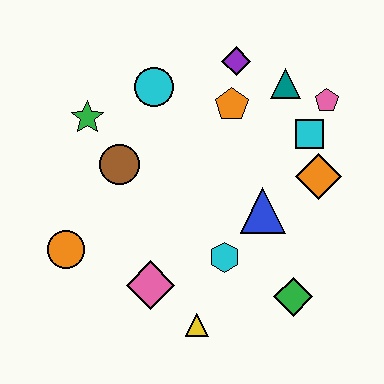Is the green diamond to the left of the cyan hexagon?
No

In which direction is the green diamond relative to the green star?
The green diamond is to the right of the green star.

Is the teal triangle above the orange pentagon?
Yes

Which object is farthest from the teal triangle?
The orange circle is farthest from the teal triangle.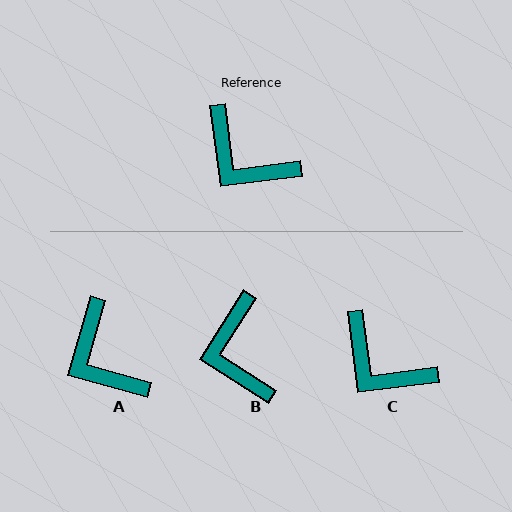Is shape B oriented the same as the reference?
No, it is off by about 40 degrees.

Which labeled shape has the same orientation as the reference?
C.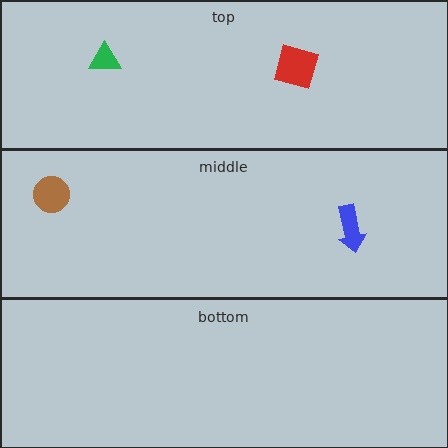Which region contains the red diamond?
The top region.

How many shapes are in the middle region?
2.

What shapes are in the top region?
The red diamond, the green triangle.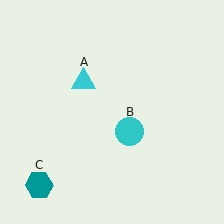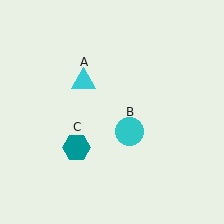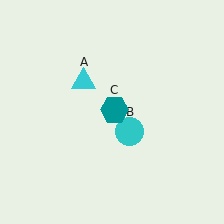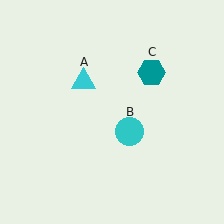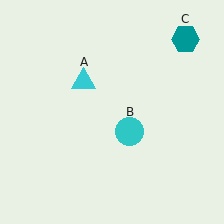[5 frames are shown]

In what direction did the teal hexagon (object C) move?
The teal hexagon (object C) moved up and to the right.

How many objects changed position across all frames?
1 object changed position: teal hexagon (object C).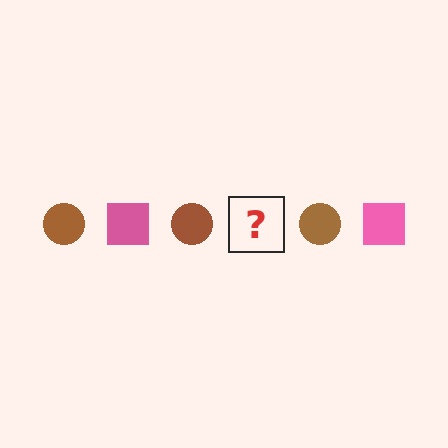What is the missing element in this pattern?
The missing element is a pink square.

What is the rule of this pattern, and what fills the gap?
The rule is that the pattern alternates between brown circle and pink square. The gap should be filled with a pink square.